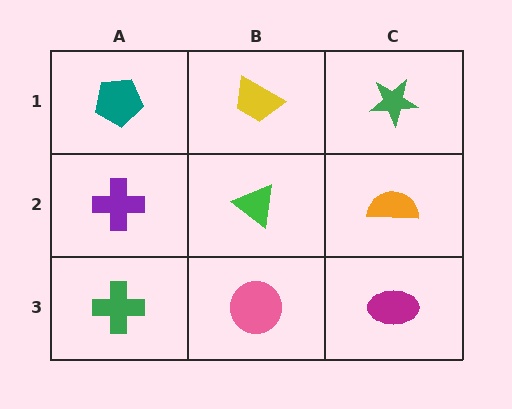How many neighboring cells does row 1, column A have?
2.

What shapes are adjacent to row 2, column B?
A yellow trapezoid (row 1, column B), a pink circle (row 3, column B), a purple cross (row 2, column A), an orange semicircle (row 2, column C).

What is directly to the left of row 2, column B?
A purple cross.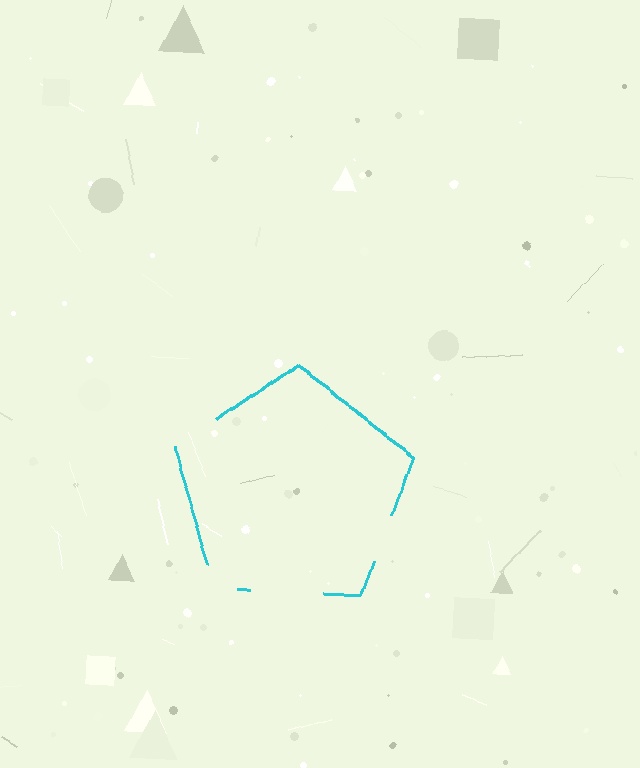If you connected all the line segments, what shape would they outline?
They would outline a pentagon.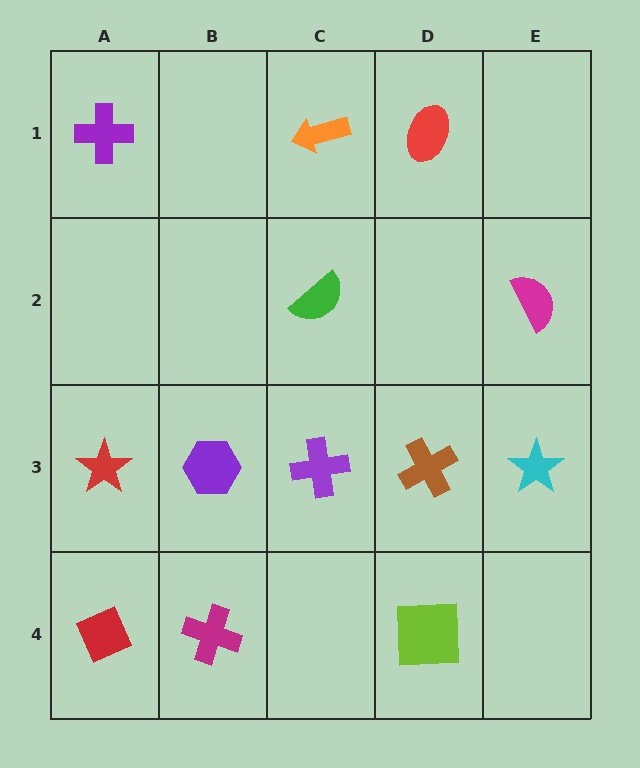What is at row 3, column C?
A purple cross.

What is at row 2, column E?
A magenta semicircle.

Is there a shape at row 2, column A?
No, that cell is empty.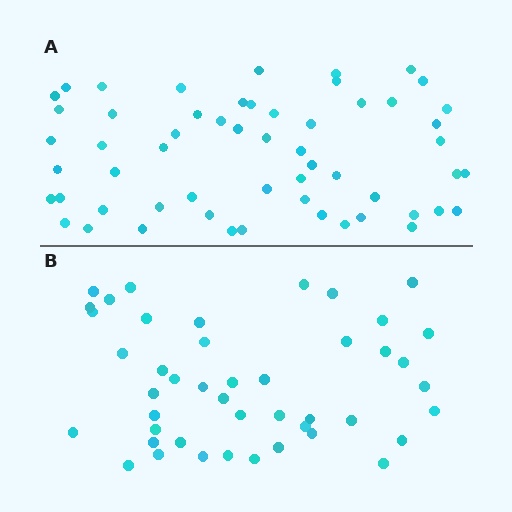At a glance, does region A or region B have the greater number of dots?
Region A (the top region) has more dots.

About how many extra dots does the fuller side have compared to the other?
Region A has roughly 12 or so more dots than region B.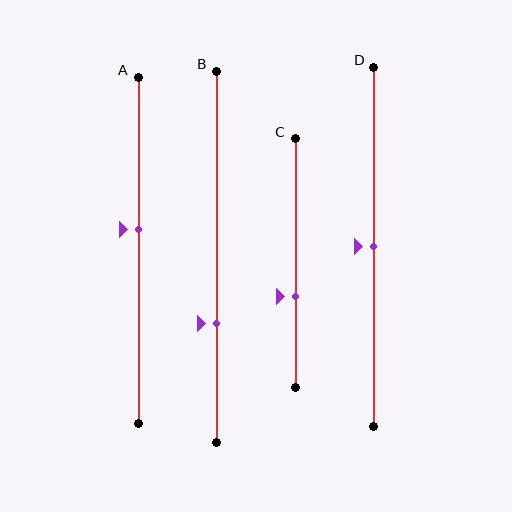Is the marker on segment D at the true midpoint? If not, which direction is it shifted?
Yes, the marker on segment D is at the true midpoint.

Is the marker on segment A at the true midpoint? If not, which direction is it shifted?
No, the marker on segment A is shifted upward by about 6% of the segment length.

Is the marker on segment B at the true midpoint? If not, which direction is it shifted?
No, the marker on segment B is shifted downward by about 18% of the segment length.